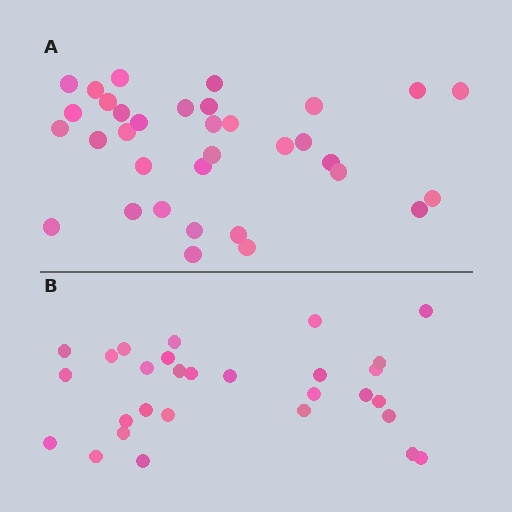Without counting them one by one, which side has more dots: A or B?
Region A (the top region) has more dots.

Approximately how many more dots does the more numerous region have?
Region A has about 5 more dots than region B.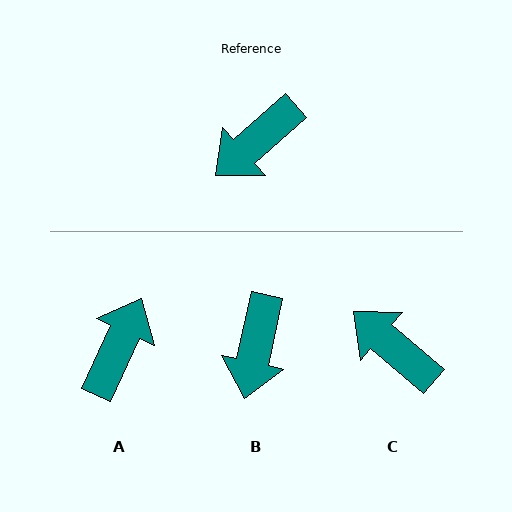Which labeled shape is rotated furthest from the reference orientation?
A, about 156 degrees away.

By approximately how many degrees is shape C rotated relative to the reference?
Approximately 82 degrees clockwise.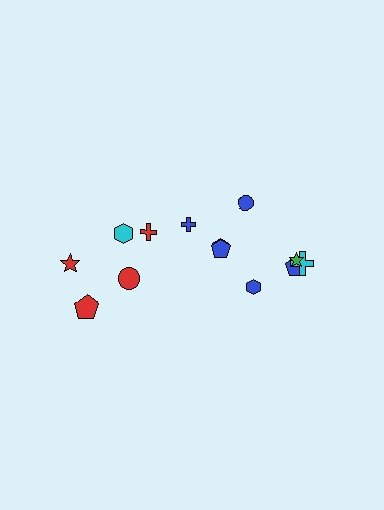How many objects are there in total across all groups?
There are 13 objects.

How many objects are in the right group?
There are 8 objects.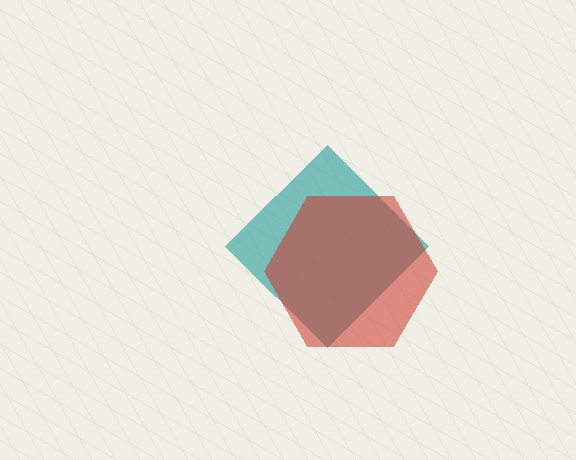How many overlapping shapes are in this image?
There are 2 overlapping shapes in the image.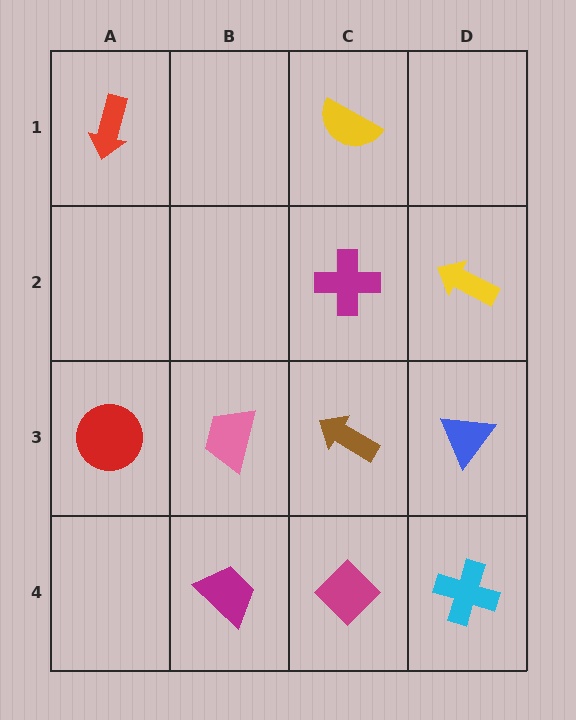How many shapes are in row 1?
2 shapes.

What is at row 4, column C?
A magenta diamond.